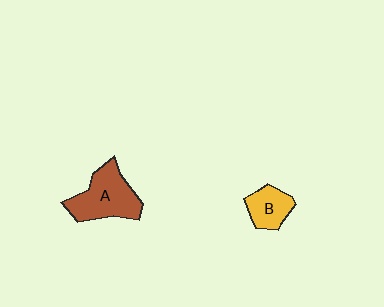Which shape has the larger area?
Shape A (brown).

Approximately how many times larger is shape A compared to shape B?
Approximately 1.8 times.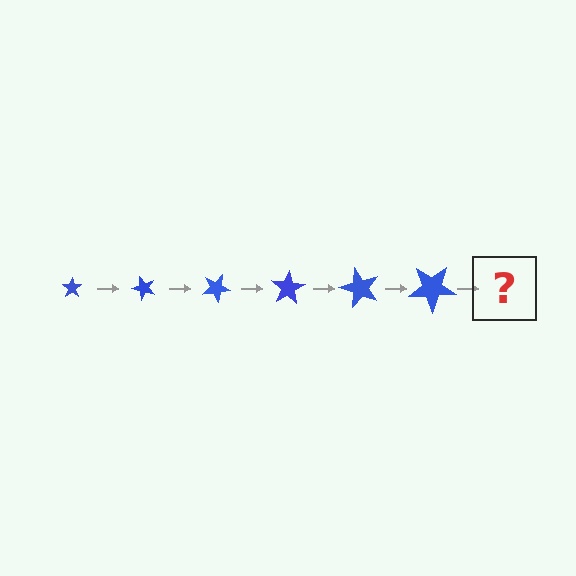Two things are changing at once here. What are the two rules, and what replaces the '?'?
The two rules are that the star grows larger each step and it rotates 50 degrees each step. The '?' should be a star, larger than the previous one and rotated 300 degrees from the start.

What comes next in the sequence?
The next element should be a star, larger than the previous one and rotated 300 degrees from the start.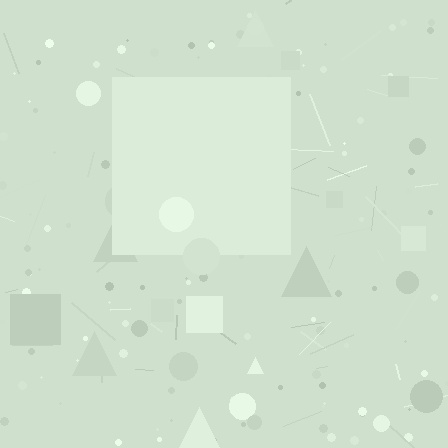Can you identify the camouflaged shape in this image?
The camouflaged shape is a square.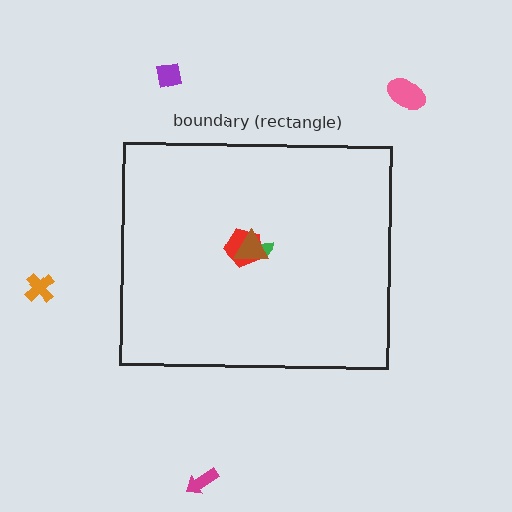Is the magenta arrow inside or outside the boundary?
Outside.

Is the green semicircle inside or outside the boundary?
Inside.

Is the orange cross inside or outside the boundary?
Outside.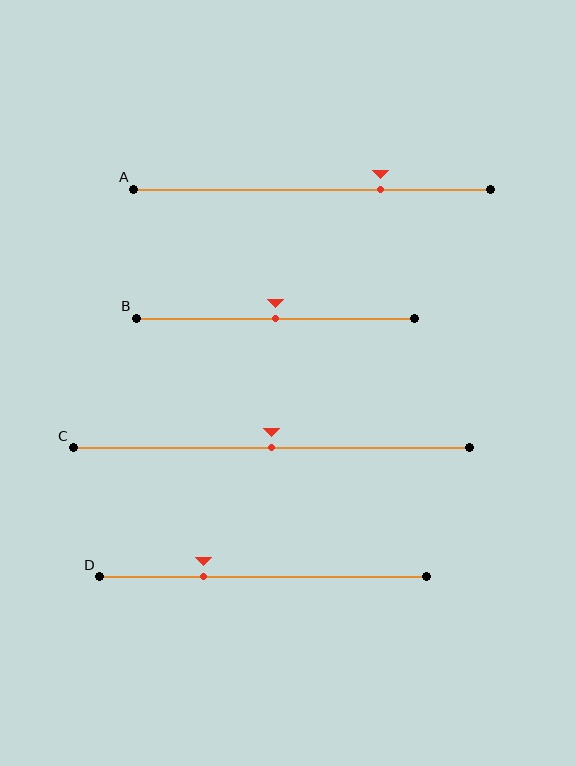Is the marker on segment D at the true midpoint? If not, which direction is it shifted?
No, the marker on segment D is shifted to the left by about 18% of the segment length.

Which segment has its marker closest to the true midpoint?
Segment B has its marker closest to the true midpoint.